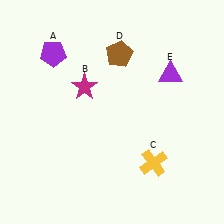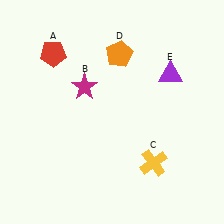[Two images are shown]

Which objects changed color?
A changed from purple to red. D changed from brown to orange.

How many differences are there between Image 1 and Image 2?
There are 2 differences between the two images.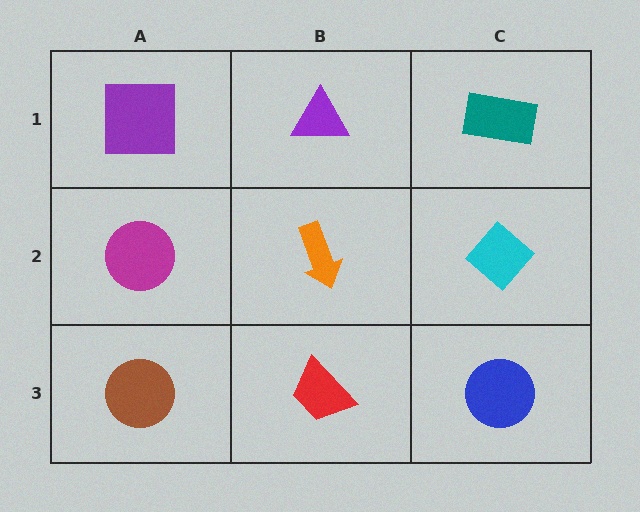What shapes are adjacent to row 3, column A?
A magenta circle (row 2, column A), a red trapezoid (row 3, column B).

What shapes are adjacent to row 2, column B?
A purple triangle (row 1, column B), a red trapezoid (row 3, column B), a magenta circle (row 2, column A), a cyan diamond (row 2, column C).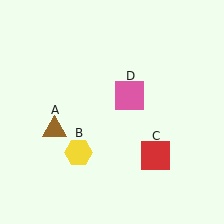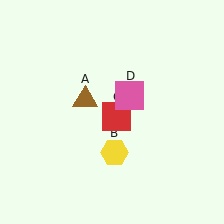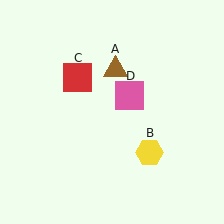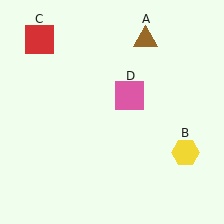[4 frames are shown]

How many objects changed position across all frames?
3 objects changed position: brown triangle (object A), yellow hexagon (object B), red square (object C).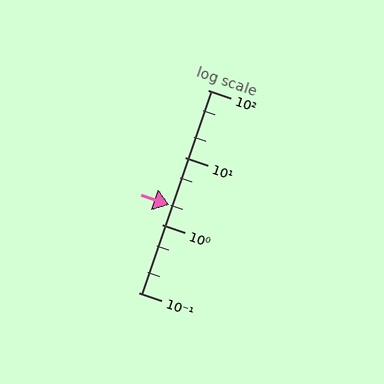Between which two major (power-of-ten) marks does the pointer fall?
The pointer is between 1 and 10.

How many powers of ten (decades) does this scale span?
The scale spans 3 decades, from 0.1 to 100.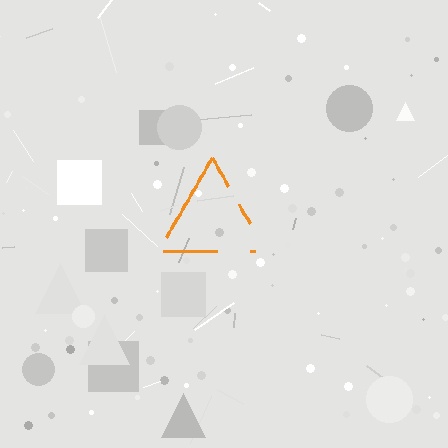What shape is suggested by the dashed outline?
The dashed outline suggests a triangle.